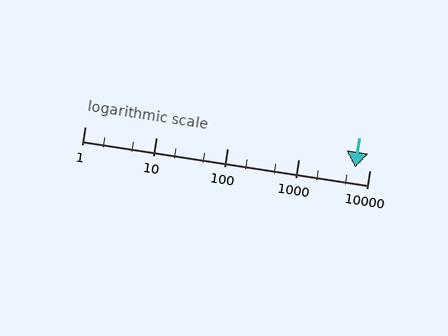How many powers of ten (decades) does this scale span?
The scale spans 4 decades, from 1 to 10000.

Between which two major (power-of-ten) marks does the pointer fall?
The pointer is between 1000 and 10000.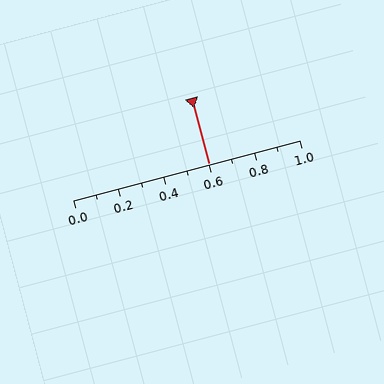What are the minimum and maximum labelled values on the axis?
The axis runs from 0.0 to 1.0.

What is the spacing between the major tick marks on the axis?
The major ticks are spaced 0.2 apart.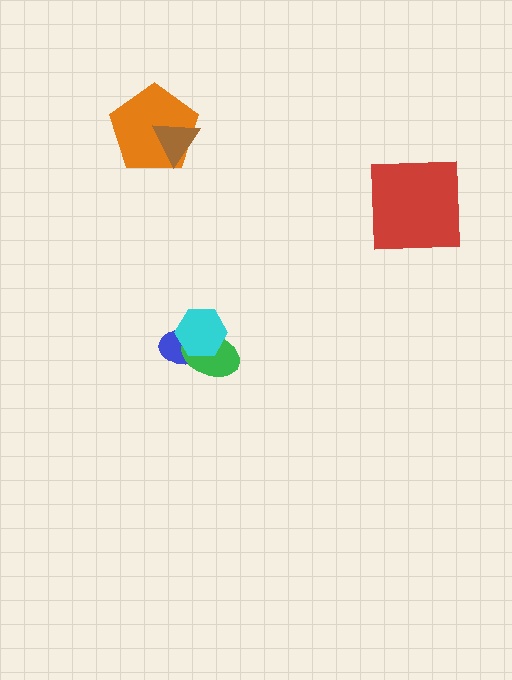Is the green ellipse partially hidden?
Yes, it is partially covered by another shape.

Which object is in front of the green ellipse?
The cyan hexagon is in front of the green ellipse.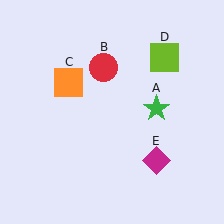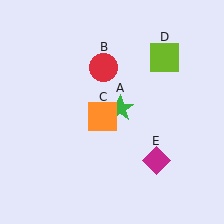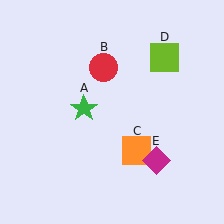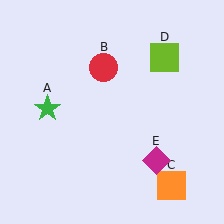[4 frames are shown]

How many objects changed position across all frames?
2 objects changed position: green star (object A), orange square (object C).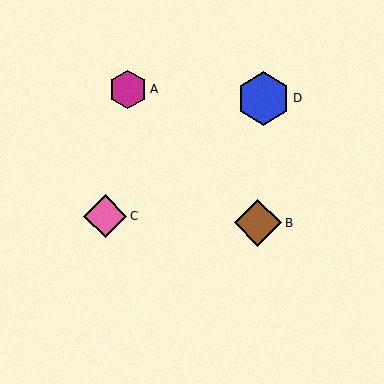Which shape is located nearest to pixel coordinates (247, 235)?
The brown diamond (labeled B) at (258, 223) is nearest to that location.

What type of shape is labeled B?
Shape B is a brown diamond.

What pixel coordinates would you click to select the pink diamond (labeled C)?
Click at (105, 216) to select the pink diamond C.